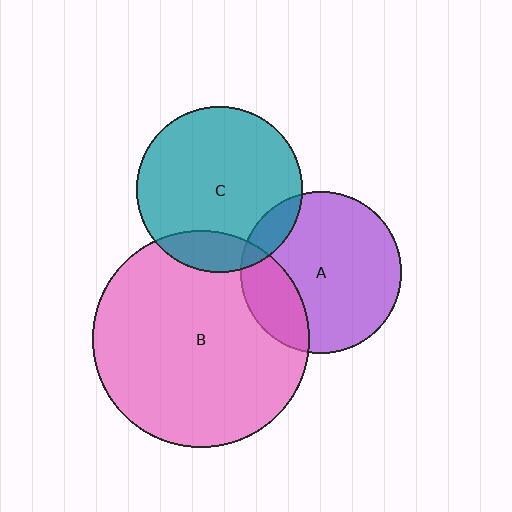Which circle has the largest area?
Circle B (pink).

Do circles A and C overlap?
Yes.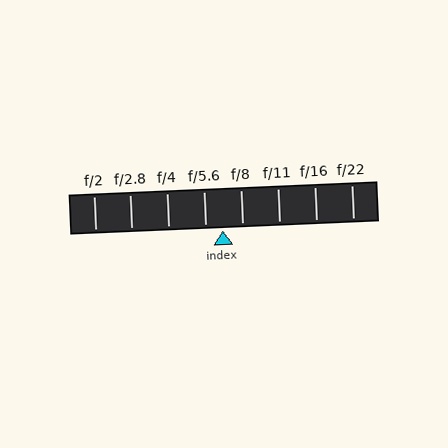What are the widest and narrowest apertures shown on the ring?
The widest aperture shown is f/2 and the narrowest is f/22.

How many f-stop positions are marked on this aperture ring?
There are 8 f-stop positions marked.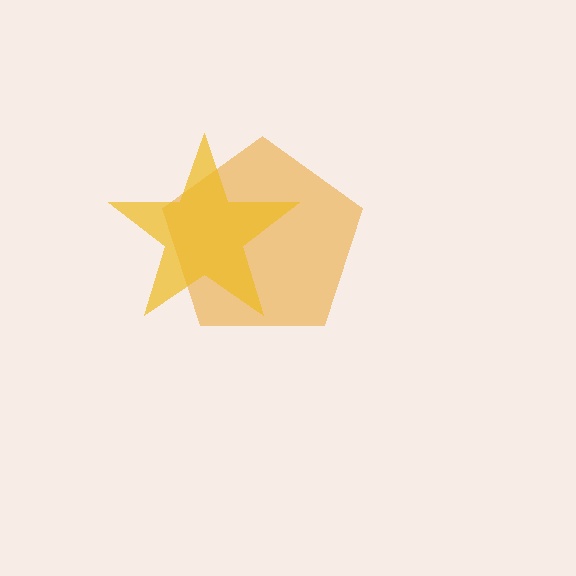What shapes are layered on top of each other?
The layered shapes are: an orange pentagon, a yellow star.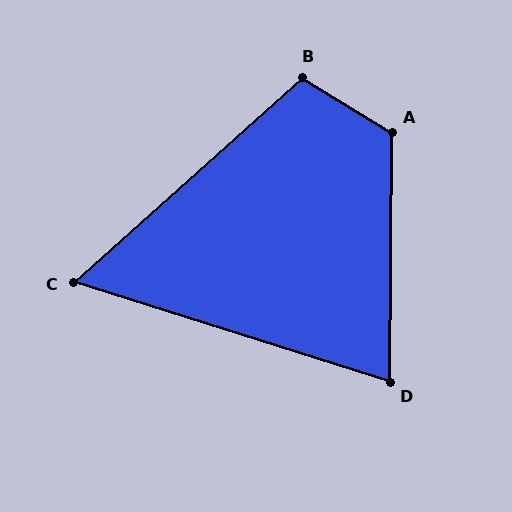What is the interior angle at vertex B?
Approximately 107 degrees (obtuse).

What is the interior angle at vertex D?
Approximately 73 degrees (acute).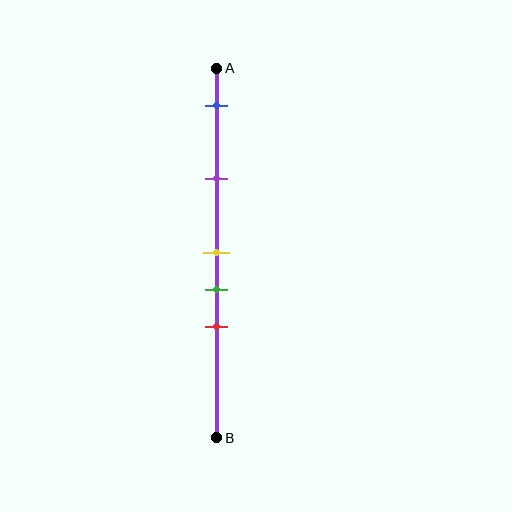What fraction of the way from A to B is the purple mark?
The purple mark is approximately 30% (0.3) of the way from A to B.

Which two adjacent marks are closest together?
The yellow and green marks are the closest adjacent pair.